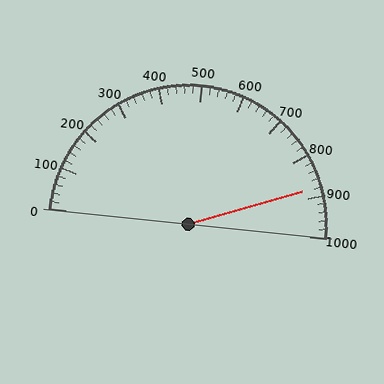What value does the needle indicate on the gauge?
The needle indicates approximately 880.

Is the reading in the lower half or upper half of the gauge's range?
The reading is in the upper half of the range (0 to 1000).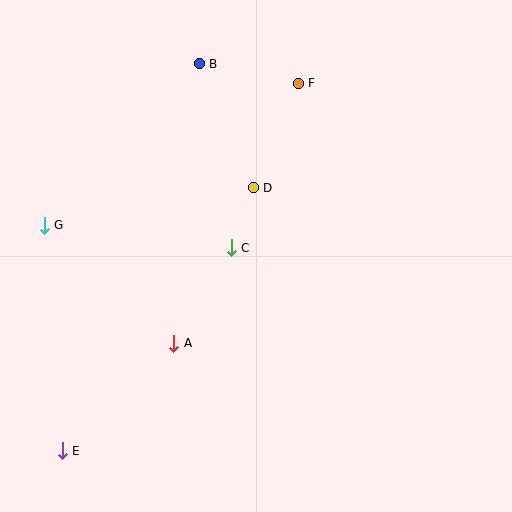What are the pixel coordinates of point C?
Point C is at (231, 248).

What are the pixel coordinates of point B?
Point B is at (199, 64).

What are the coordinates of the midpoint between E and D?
The midpoint between E and D is at (158, 319).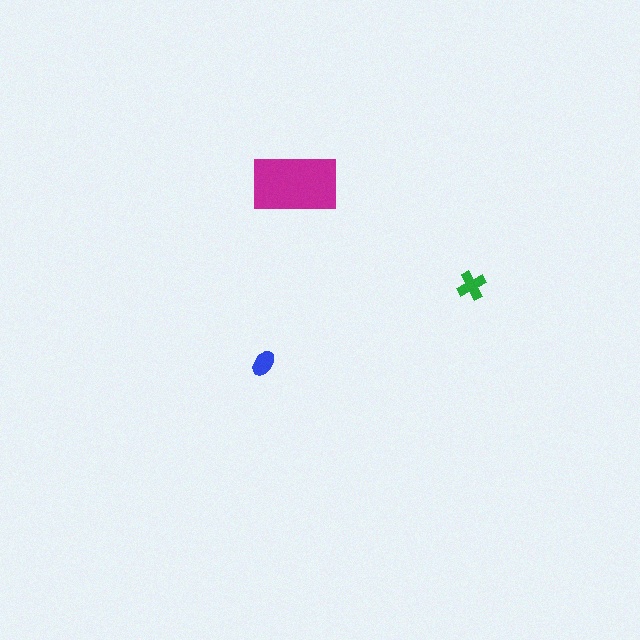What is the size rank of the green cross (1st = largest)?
2nd.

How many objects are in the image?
There are 3 objects in the image.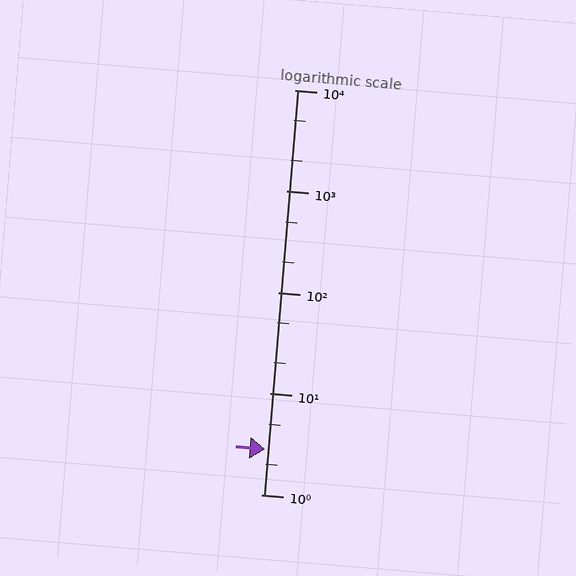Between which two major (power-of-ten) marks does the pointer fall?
The pointer is between 1 and 10.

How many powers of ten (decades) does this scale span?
The scale spans 4 decades, from 1 to 10000.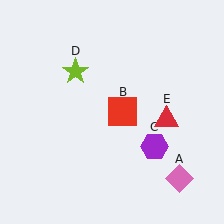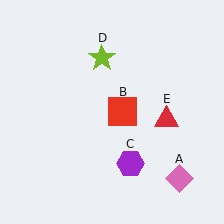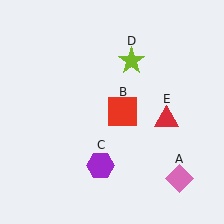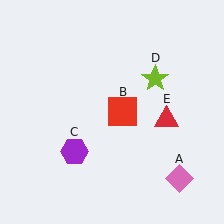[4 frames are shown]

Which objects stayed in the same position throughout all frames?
Pink diamond (object A) and red square (object B) and red triangle (object E) remained stationary.